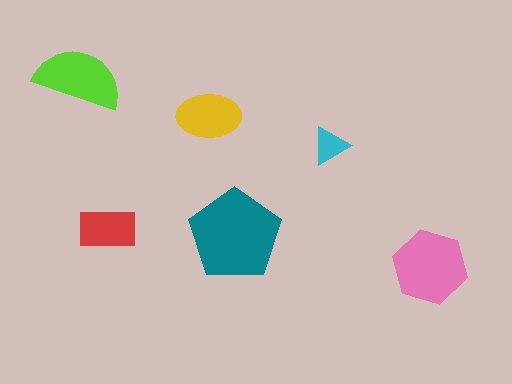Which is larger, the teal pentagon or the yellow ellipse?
The teal pentagon.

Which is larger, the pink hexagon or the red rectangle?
The pink hexagon.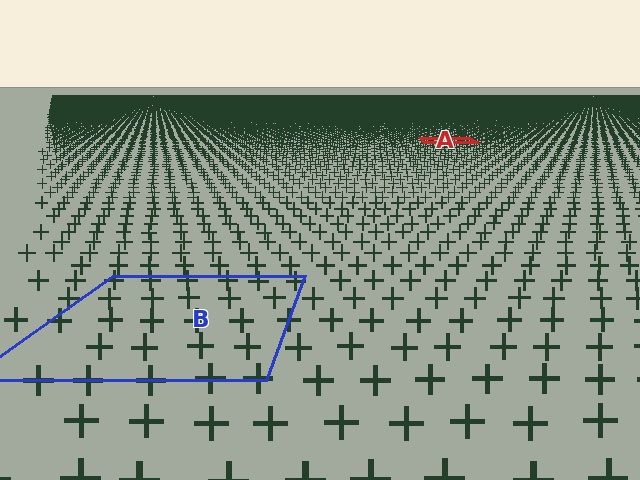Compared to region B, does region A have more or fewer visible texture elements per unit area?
Region A has more texture elements per unit area — they are packed more densely because it is farther away.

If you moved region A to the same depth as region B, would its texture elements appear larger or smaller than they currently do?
They would appear larger. At a closer depth, the same texture elements are projected at a bigger on-screen size.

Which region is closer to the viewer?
Region B is closer. The texture elements there are larger and more spread out.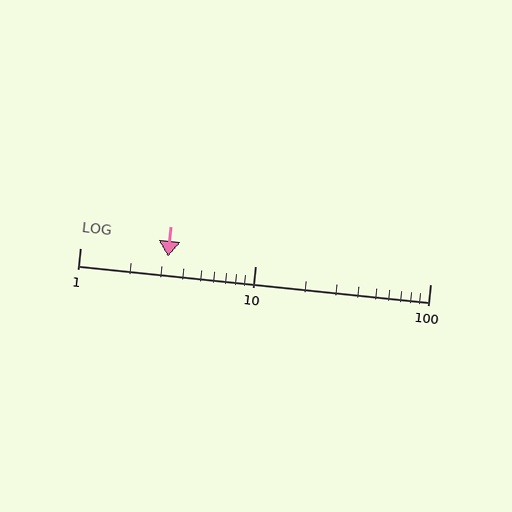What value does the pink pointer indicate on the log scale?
The pointer indicates approximately 3.2.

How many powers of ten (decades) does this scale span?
The scale spans 2 decades, from 1 to 100.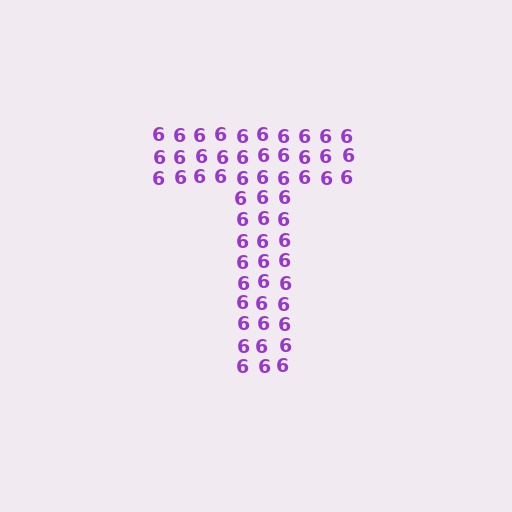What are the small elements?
The small elements are digit 6's.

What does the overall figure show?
The overall figure shows the letter T.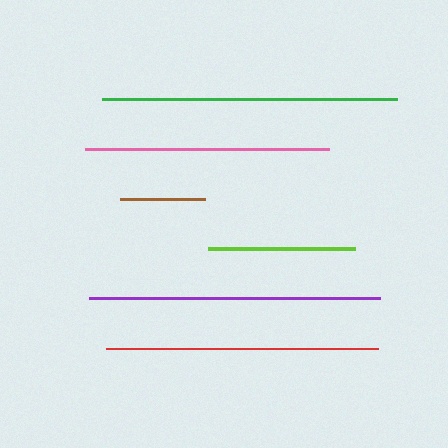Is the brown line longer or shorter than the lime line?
The lime line is longer than the brown line.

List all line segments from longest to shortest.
From longest to shortest: green, purple, red, pink, lime, brown.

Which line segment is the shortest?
The brown line is the shortest at approximately 84 pixels.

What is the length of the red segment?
The red segment is approximately 271 pixels long.